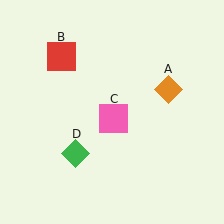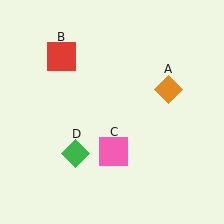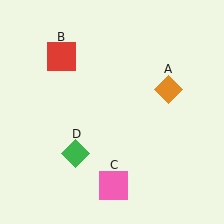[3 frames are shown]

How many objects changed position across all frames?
1 object changed position: pink square (object C).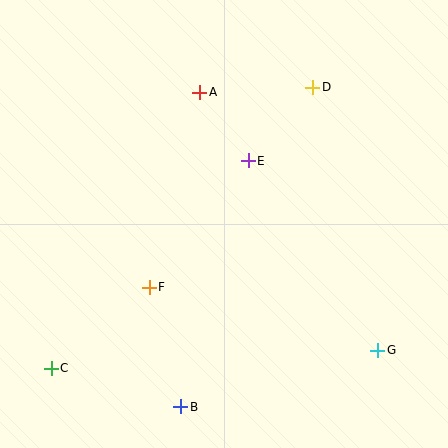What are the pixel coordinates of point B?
Point B is at (181, 407).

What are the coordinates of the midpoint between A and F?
The midpoint between A and F is at (174, 190).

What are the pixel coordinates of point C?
Point C is at (51, 368).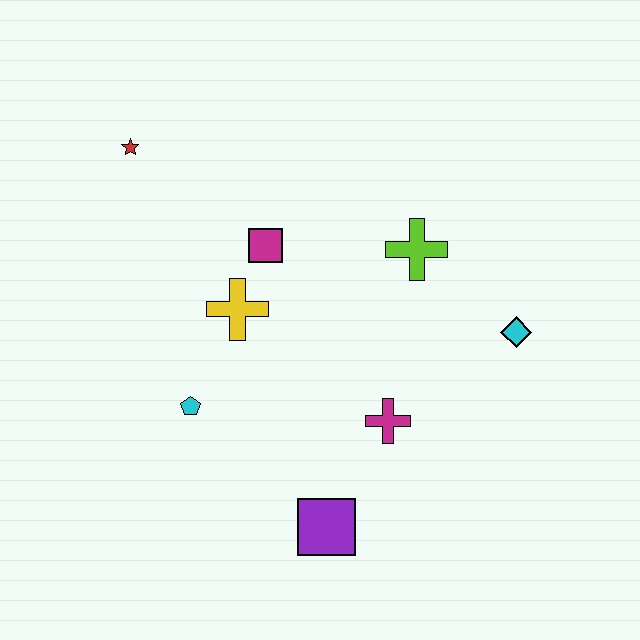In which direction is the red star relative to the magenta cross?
The red star is above the magenta cross.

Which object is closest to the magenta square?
The yellow cross is closest to the magenta square.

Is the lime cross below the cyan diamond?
No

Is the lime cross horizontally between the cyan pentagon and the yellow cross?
No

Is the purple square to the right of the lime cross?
No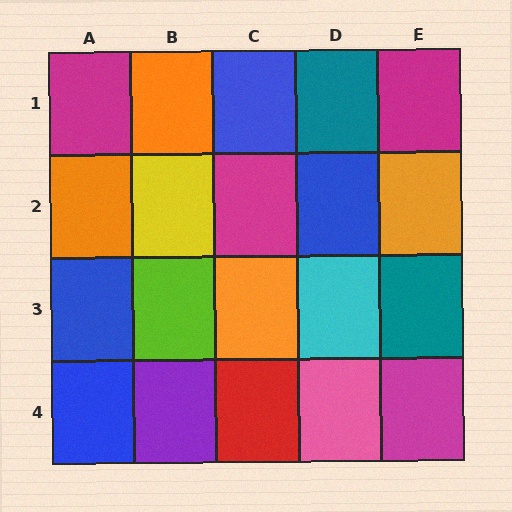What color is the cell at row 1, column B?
Orange.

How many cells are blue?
4 cells are blue.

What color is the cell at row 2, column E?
Orange.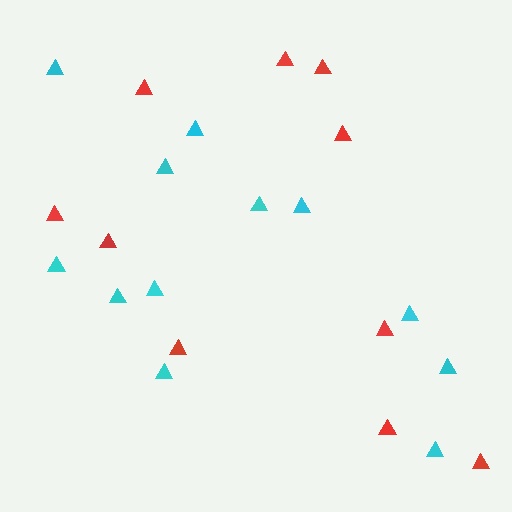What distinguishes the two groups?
There are 2 groups: one group of cyan triangles (12) and one group of red triangles (10).